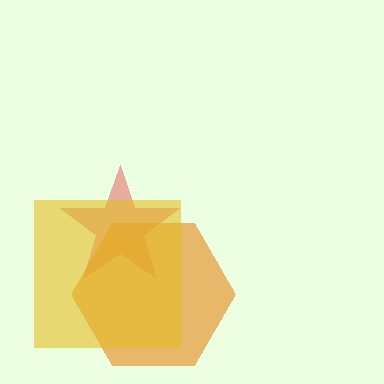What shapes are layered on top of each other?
The layered shapes are: a red star, an orange hexagon, a yellow square.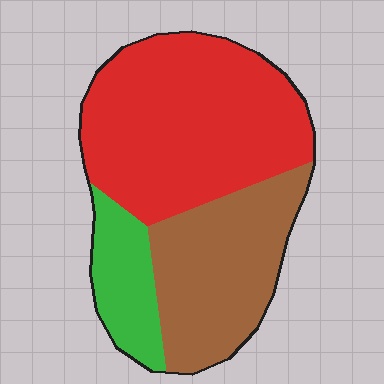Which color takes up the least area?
Green, at roughly 15%.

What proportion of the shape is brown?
Brown covers about 35% of the shape.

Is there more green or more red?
Red.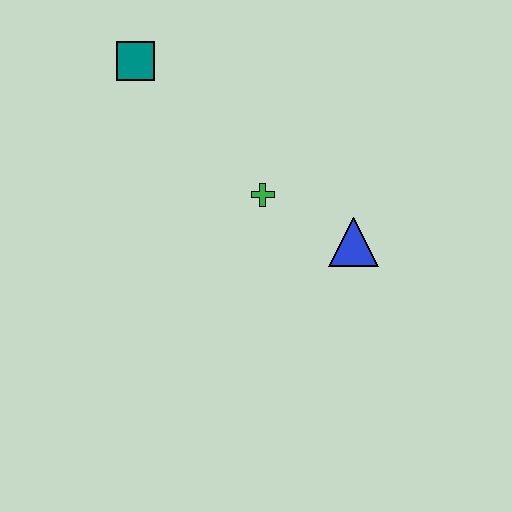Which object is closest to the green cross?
The blue triangle is closest to the green cross.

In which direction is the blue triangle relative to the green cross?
The blue triangle is to the right of the green cross.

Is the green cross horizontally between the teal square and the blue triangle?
Yes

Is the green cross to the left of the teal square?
No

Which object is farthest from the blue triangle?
The teal square is farthest from the blue triangle.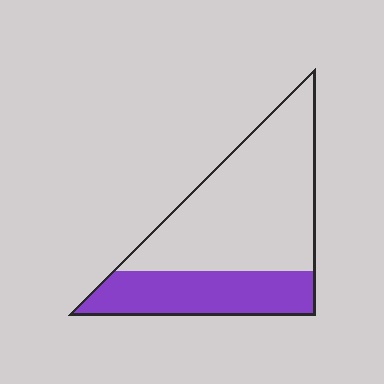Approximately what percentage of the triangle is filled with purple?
Approximately 35%.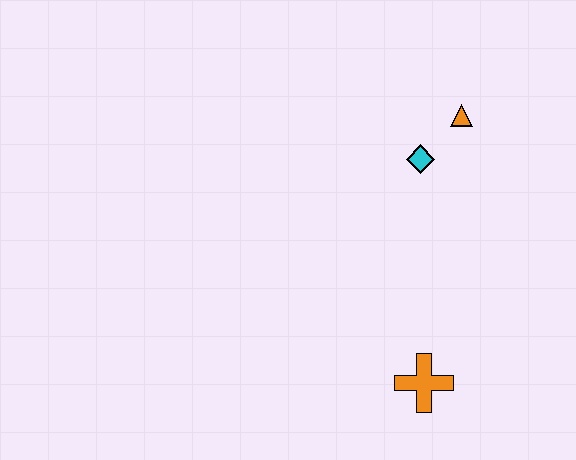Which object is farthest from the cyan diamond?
The orange cross is farthest from the cyan diamond.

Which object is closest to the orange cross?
The cyan diamond is closest to the orange cross.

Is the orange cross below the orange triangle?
Yes